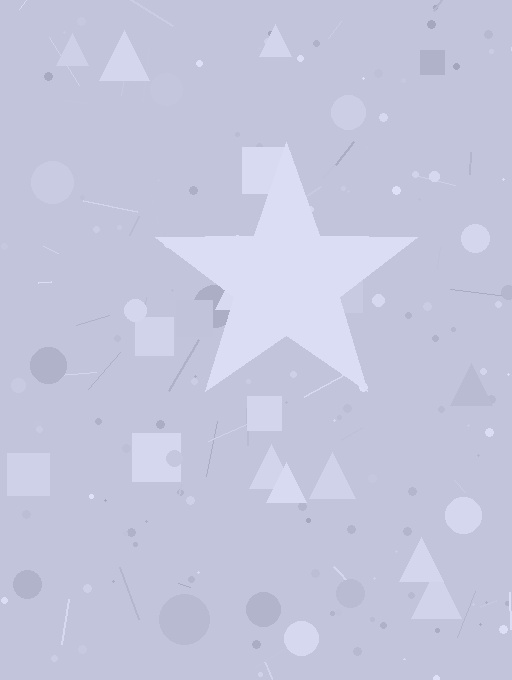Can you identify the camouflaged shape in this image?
The camouflaged shape is a star.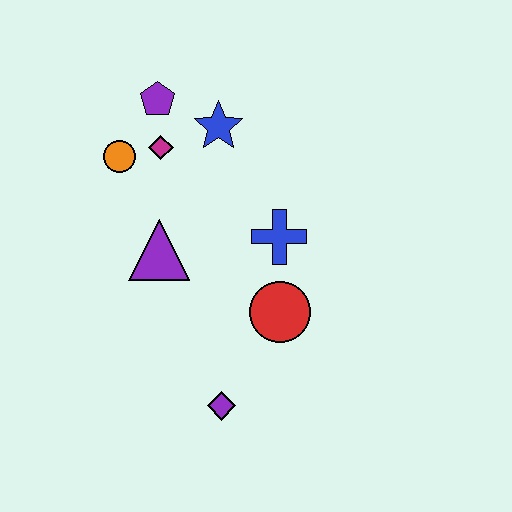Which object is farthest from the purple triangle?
The purple diamond is farthest from the purple triangle.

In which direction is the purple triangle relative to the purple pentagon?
The purple triangle is below the purple pentagon.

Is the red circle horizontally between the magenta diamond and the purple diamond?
No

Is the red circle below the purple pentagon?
Yes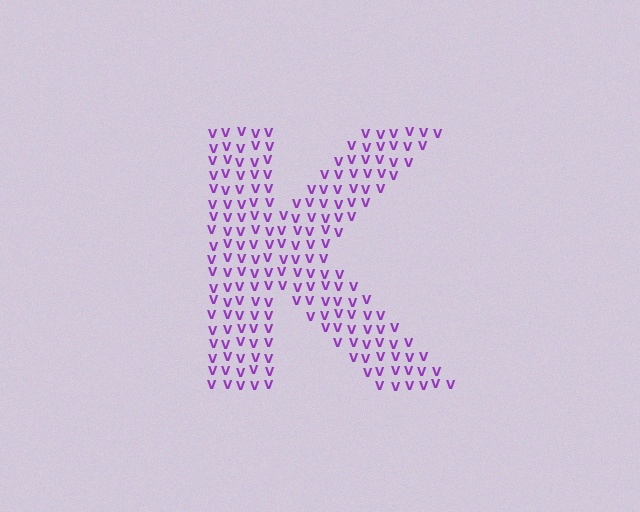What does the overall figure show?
The overall figure shows the letter K.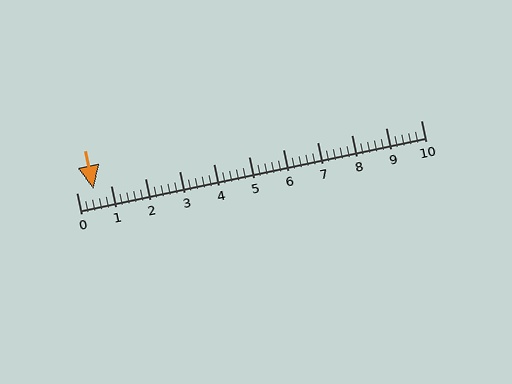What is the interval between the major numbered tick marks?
The major tick marks are spaced 1 units apart.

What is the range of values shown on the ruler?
The ruler shows values from 0 to 10.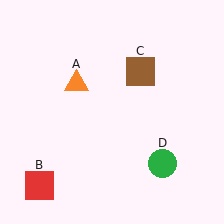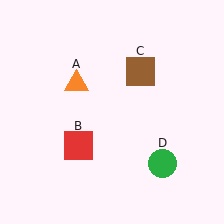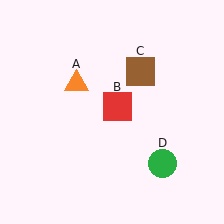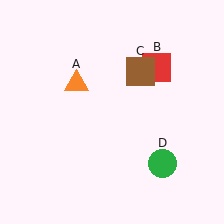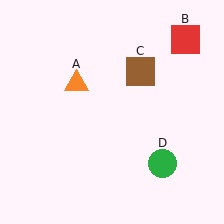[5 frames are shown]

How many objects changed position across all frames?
1 object changed position: red square (object B).